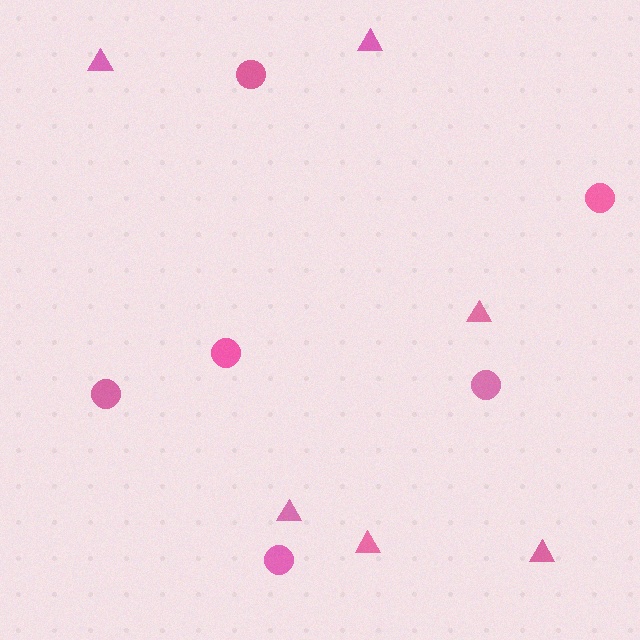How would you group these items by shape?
There are 2 groups: one group of triangles (6) and one group of circles (6).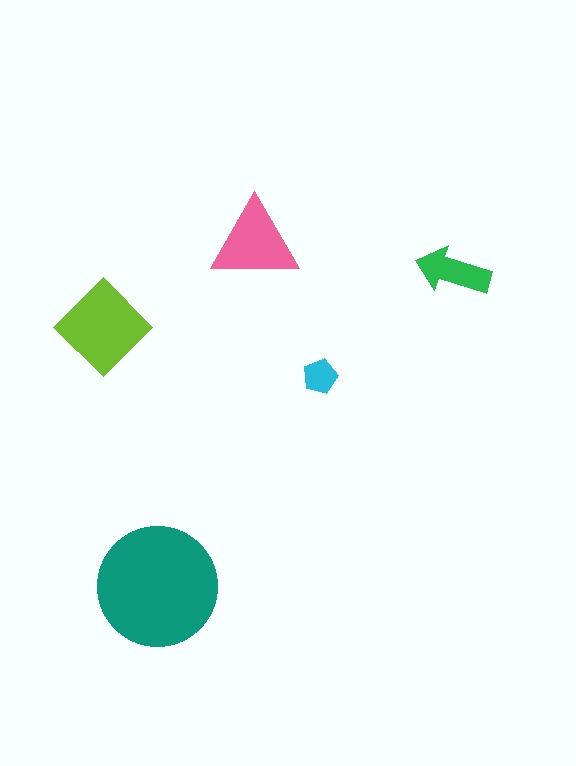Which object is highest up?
The pink triangle is topmost.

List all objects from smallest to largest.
The cyan pentagon, the green arrow, the pink triangle, the lime diamond, the teal circle.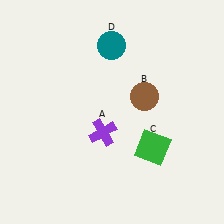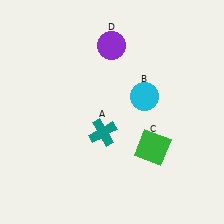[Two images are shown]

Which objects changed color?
A changed from purple to teal. B changed from brown to cyan. D changed from teal to purple.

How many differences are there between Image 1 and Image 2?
There are 3 differences between the two images.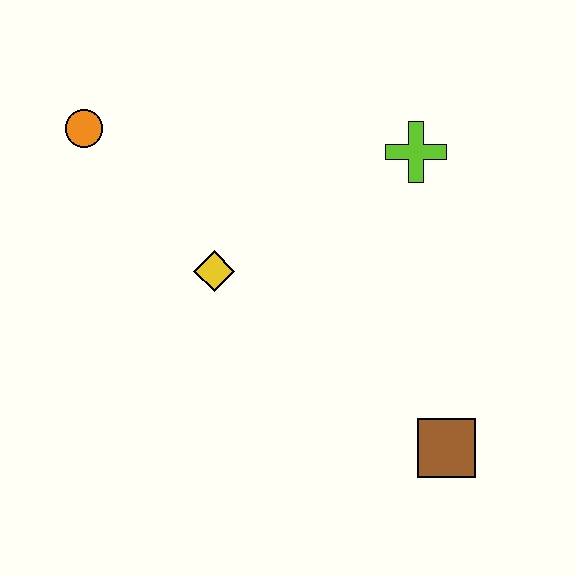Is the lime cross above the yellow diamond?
Yes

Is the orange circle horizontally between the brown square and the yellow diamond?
No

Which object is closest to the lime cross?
The yellow diamond is closest to the lime cross.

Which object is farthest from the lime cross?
The orange circle is farthest from the lime cross.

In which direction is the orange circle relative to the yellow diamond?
The orange circle is above the yellow diamond.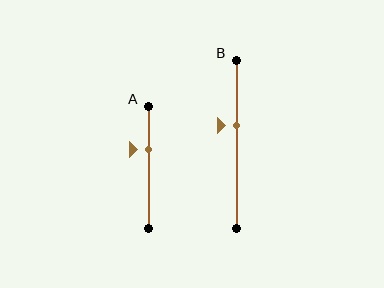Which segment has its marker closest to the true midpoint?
Segment B has its marker closest to the true midpoint.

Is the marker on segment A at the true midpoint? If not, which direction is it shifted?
No, the marker on segment A is shifted upward by about 14% of the segment length.